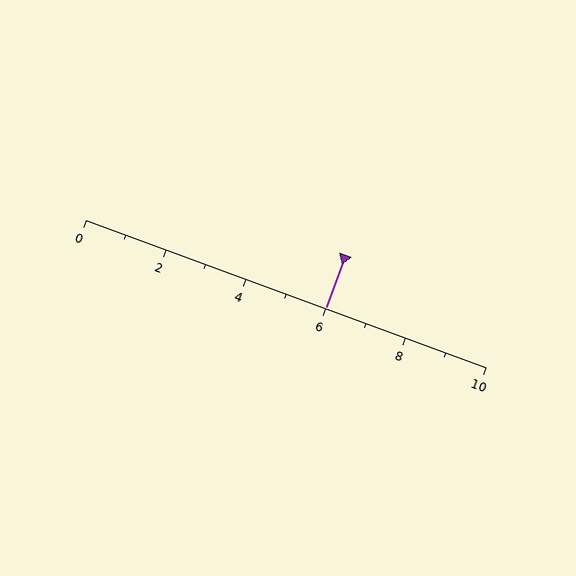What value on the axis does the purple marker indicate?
The marker indicates approximately 6.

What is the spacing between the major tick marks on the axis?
The major ticks are spaced 2 apart.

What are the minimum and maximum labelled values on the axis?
The axis runs from 0 to 10.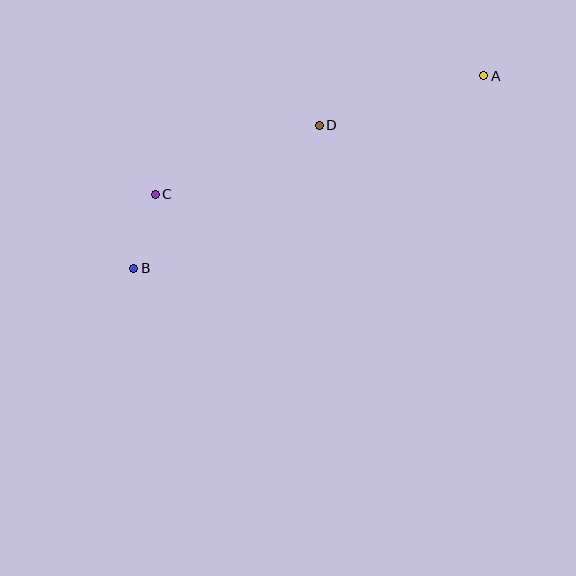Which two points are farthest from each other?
Points A and B are farthest from each other.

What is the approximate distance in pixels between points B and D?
The distance between B and D is approximately 234 pixels.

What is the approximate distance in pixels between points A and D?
The distance between A and D is approximately 172 pixels.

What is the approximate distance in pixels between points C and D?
The distance between C and D is approximately 178 pixels.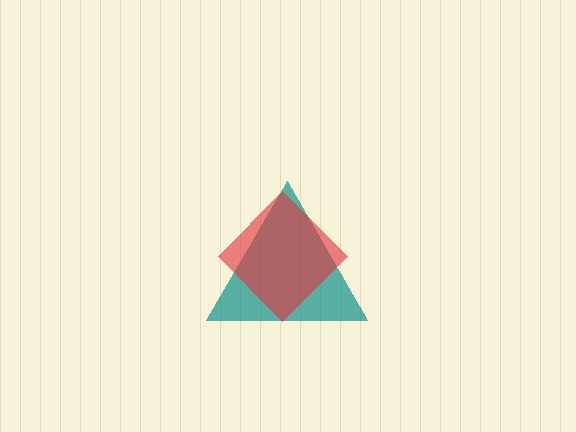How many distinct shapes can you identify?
There are 2 distinct shapes: a teal triangle, a red diamond.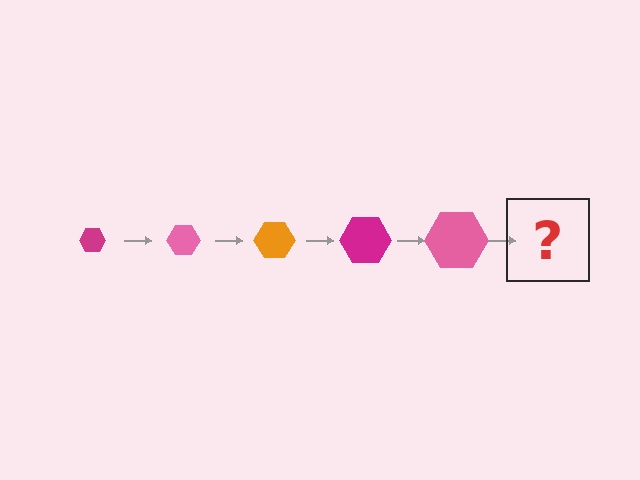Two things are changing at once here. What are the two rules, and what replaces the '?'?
The two rules are that the hexagon grows larger each step and the color cycles through magenta, pink, and orange. The '?' should be an orange hexagon, larger than the previous one.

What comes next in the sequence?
The next element should be an orange hexagon, larger than the previous one.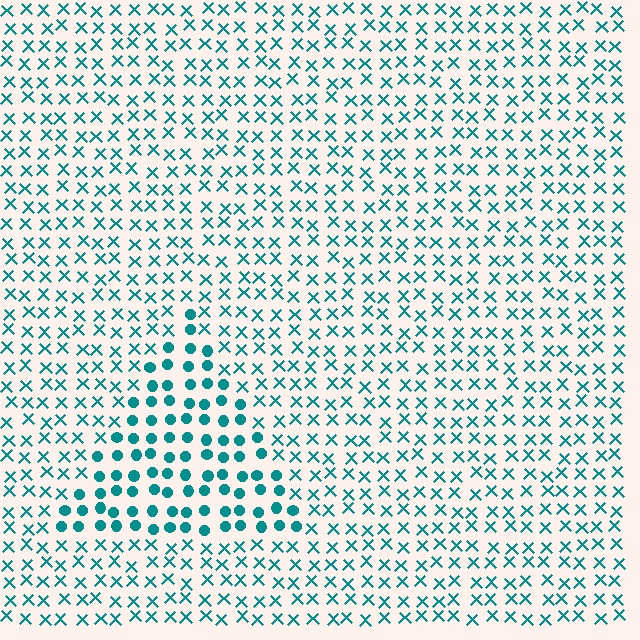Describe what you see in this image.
The image is filled with small teal elements arranged in a uniform grid. A triangle-shaped region contains circles, while the surrounding area contains X marks. The boundary is defined purely by the change in element shape.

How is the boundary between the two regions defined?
The boundary is defined by a change in element shape: circles inside vs. X marks outside. All elements share the same color and spacing.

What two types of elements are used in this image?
The image uses circles inside the triangle region and X marks outside it.